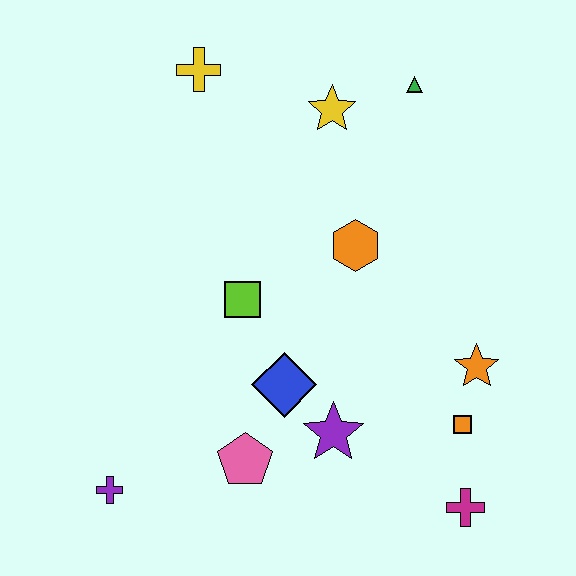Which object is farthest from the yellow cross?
The magenta cross is farthest from the yellow cross.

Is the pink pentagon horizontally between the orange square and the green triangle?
No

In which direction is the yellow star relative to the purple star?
The yellow star is above the purple star.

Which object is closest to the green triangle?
The yellow star is closest to the green triangle.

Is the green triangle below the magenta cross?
No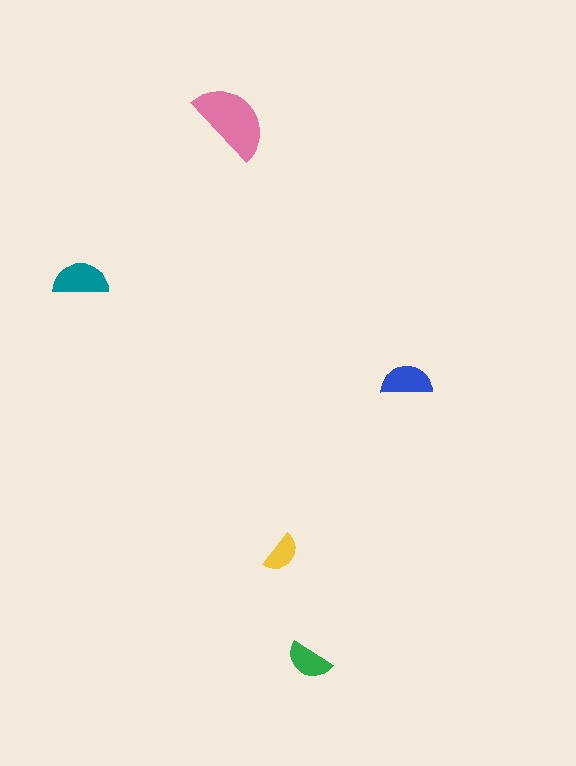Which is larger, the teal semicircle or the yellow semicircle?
The teal one.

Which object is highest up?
The pink semicircle is topmost.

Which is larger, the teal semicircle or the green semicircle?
The teal one.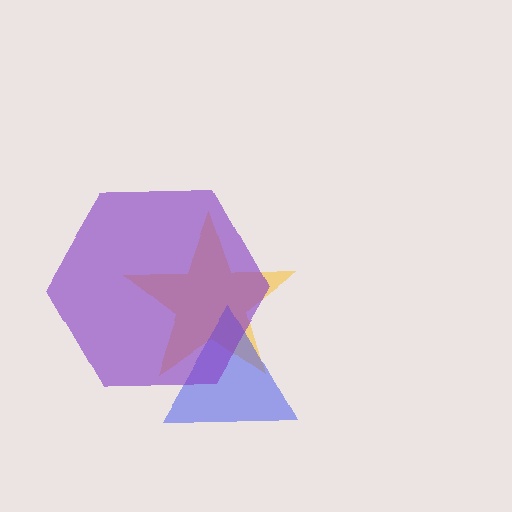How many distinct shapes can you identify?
There are 3 distinct shapes: a yellow star, a blue triangle, a purple hexagon.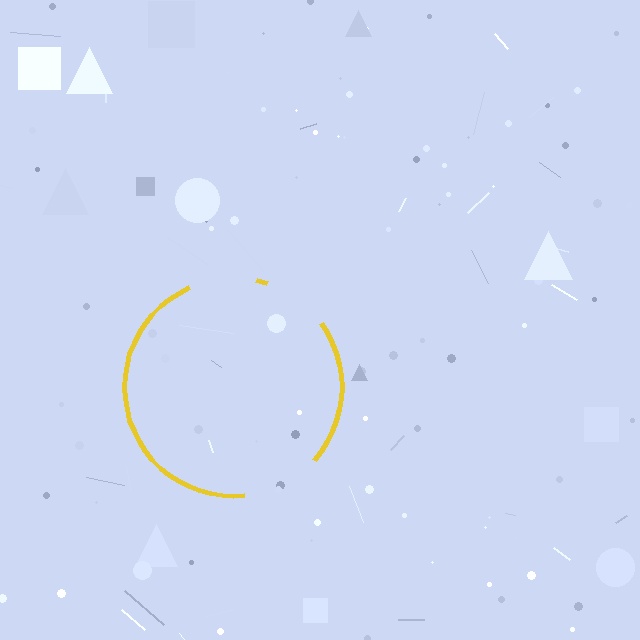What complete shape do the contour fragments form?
The contour fragments form a circle.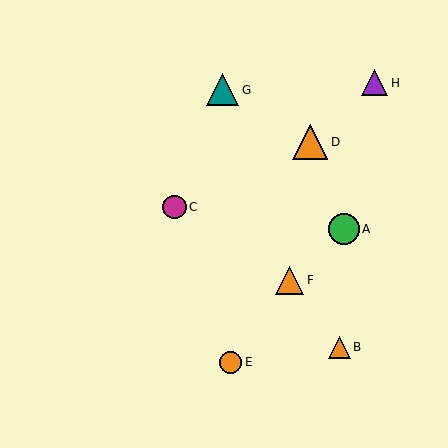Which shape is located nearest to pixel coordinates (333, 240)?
The green circle (labeled A) at (344, 229) is nearest to that location.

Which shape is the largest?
The orange triangle (labeled D) is the largest.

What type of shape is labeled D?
Shape D is an orange triangle.